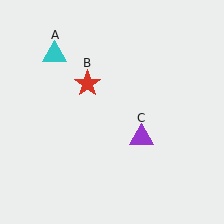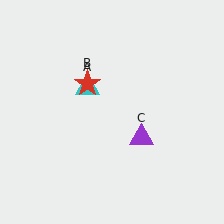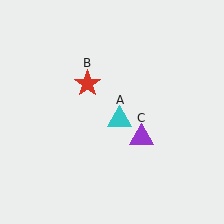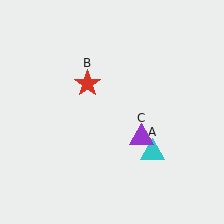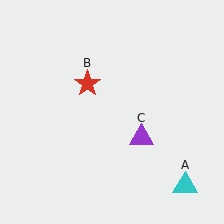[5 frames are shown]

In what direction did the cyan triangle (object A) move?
The cyan triangle (object A) moved down and to the right.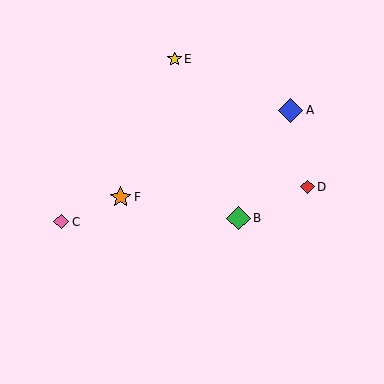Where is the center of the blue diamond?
The center of the blue diamond is at (291, 110).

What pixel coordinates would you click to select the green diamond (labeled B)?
Click at (238, 218) to select the green diamond B.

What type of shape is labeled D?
Shape D is a red diamond.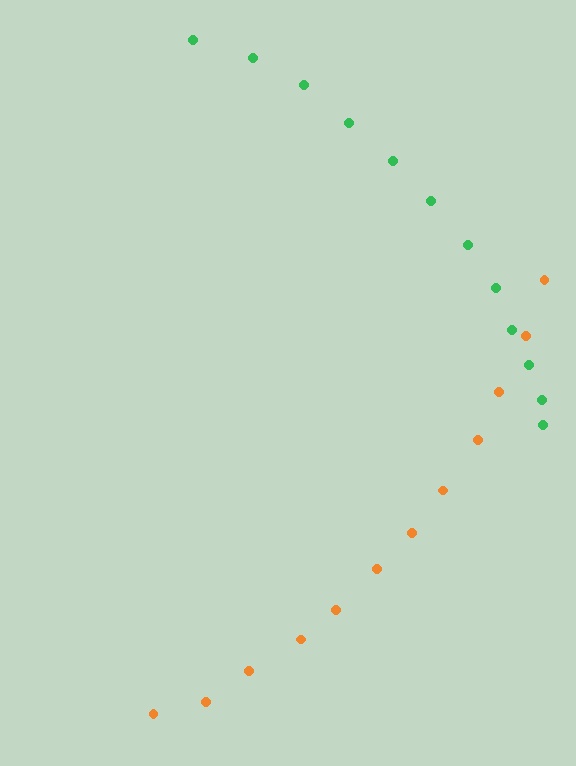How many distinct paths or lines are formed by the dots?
There are 2 distinct paths.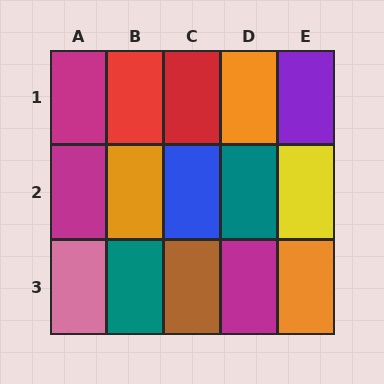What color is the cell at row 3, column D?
Magenta.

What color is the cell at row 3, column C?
Brown.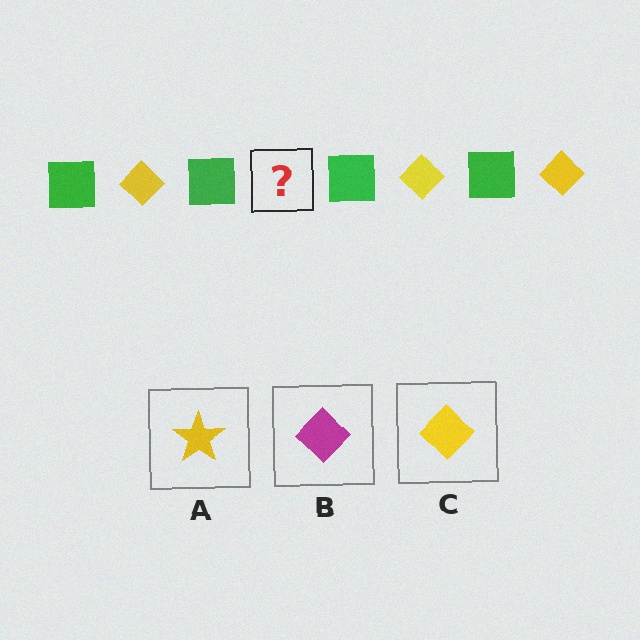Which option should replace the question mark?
Option C.